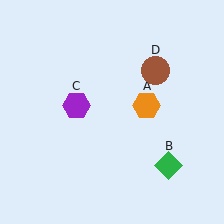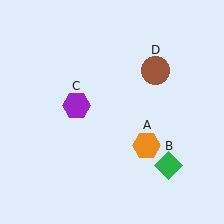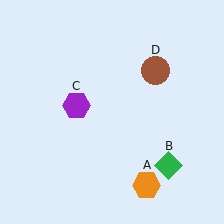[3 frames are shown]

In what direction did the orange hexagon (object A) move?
The orange hexagon (object A) moved down.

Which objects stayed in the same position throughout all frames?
Green diamond (object B) and purple hexagon (object C) and brown circle (object D) remained stationary.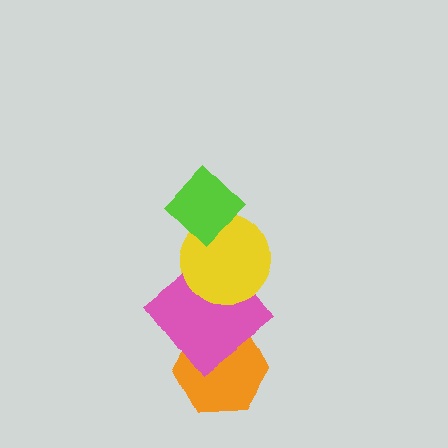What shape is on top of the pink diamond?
The yellow circle is on top of the pink diamond.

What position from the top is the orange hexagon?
The orange hexagon is 4th from the top.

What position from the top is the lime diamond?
The lime diamond is 1st from the top.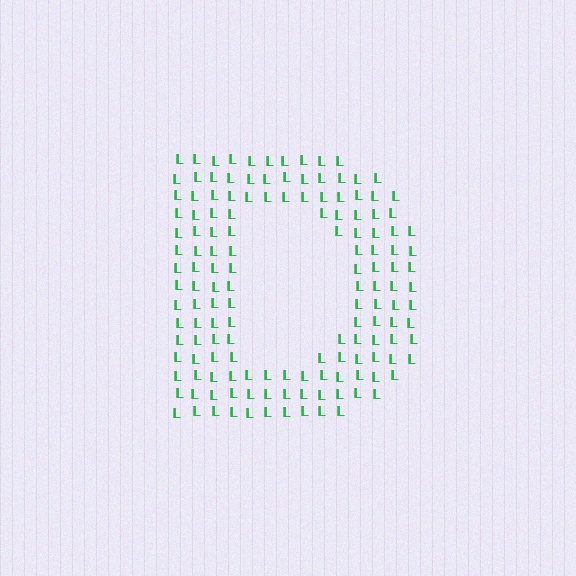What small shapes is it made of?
It is made of small letter L's.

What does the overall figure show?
The overall figure shows the letter D.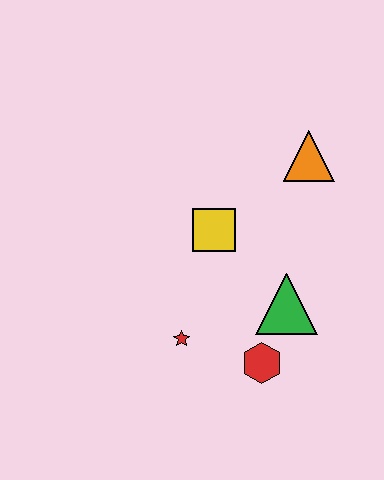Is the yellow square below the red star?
No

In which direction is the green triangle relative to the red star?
The green triangle is to the right of the red star.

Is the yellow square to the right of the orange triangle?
No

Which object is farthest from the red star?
The orange triangle is farthest from the red star.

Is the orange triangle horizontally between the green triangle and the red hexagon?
No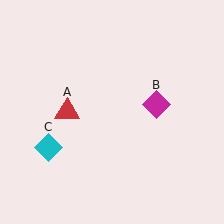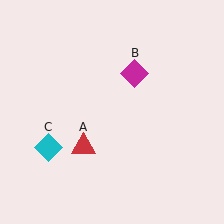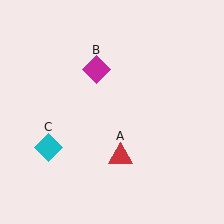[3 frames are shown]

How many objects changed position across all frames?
2 objects changed position: red triangle (object A), magenta diamond (object B).